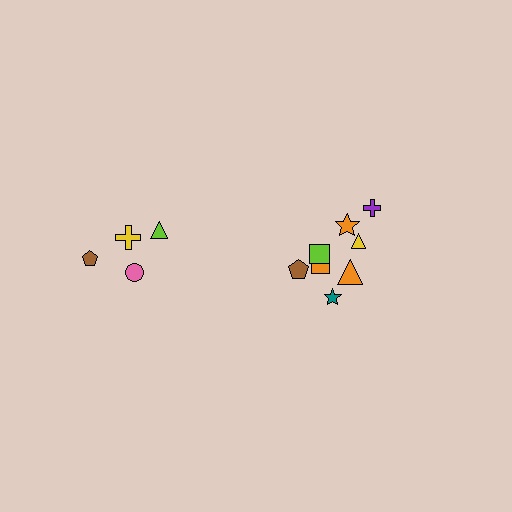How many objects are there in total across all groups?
There are 12 objects.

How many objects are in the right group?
There are 8 objects.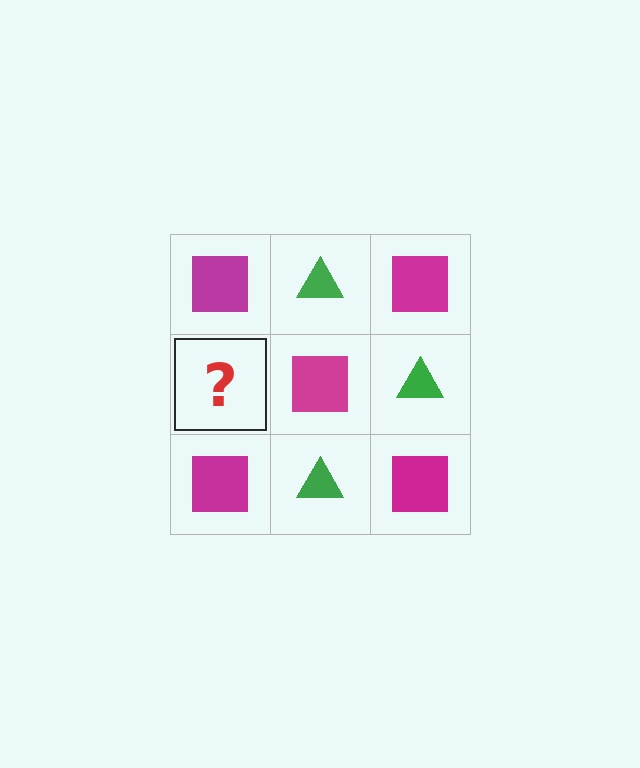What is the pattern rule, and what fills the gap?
The rule is that it alternates magenta square and green triangle in a checkerboard pattern. The gap should be filled with a green triangle.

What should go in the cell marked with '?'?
The missing cell should contain a green triangle.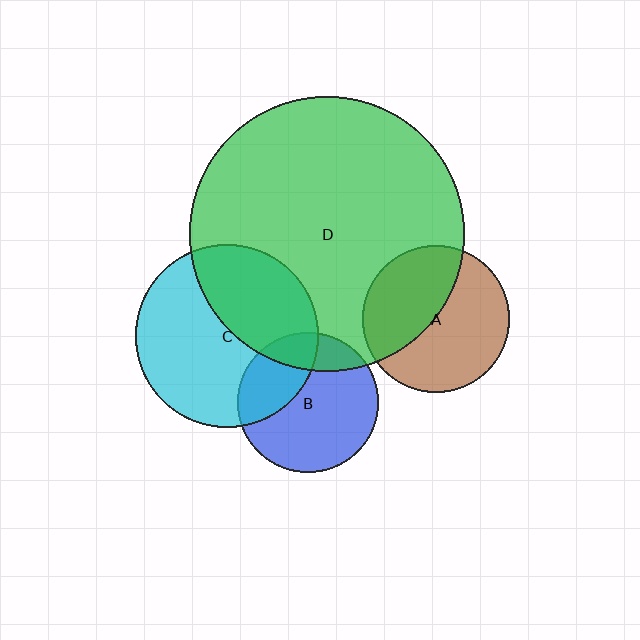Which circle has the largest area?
Circle D (green).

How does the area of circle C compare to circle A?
Approximately 1.5 times.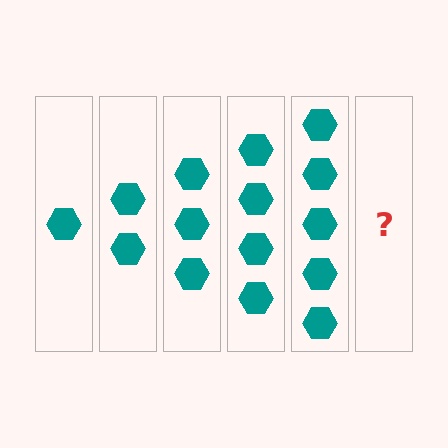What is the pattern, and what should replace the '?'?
The pattern is that each step adds one more hexagon. The '?' should be 6 hexagons.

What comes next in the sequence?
The next element should be 6 hexagons.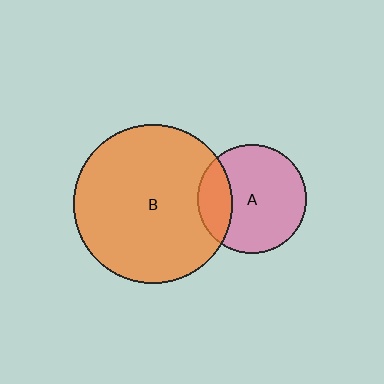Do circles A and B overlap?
Yes.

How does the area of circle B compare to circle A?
Approximately 2.1 times.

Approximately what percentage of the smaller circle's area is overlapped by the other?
Approximately 25%.